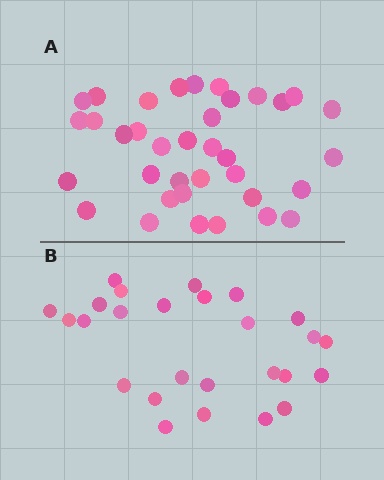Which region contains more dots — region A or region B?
Region A (the top region) has more dots.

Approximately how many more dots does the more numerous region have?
Region A has roughly 10 or so more dots than region B.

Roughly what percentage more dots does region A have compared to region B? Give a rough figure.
About 40% more.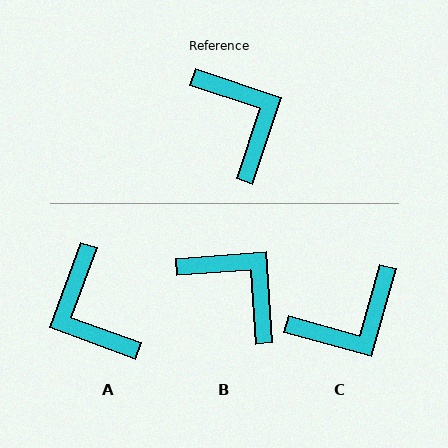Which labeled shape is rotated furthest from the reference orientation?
A, about 178 degrees away.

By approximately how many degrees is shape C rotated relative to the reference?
Approximately 87 degrees clockwise.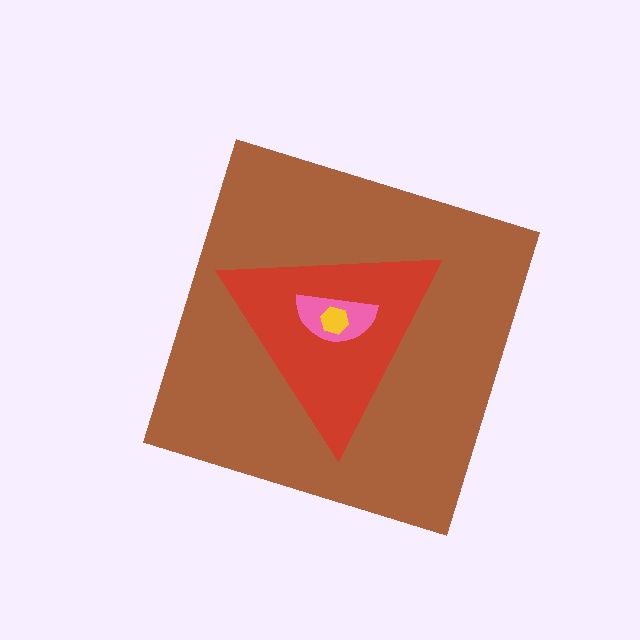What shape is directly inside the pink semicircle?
The yellow hexagon.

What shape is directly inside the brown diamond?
The red triangle.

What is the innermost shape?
The yellow hexagon.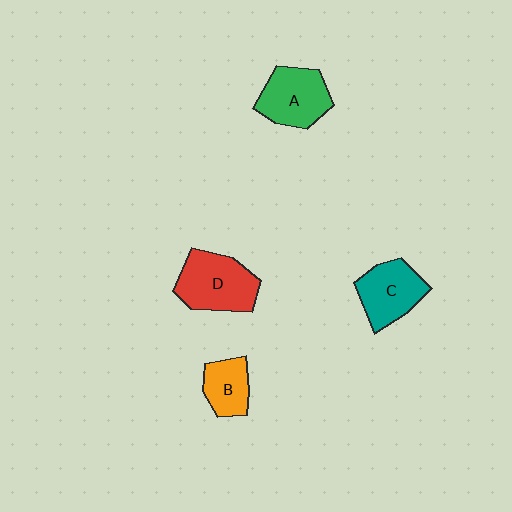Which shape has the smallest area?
Shape B (orange).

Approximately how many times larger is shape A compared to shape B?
Approximately 1.5 times.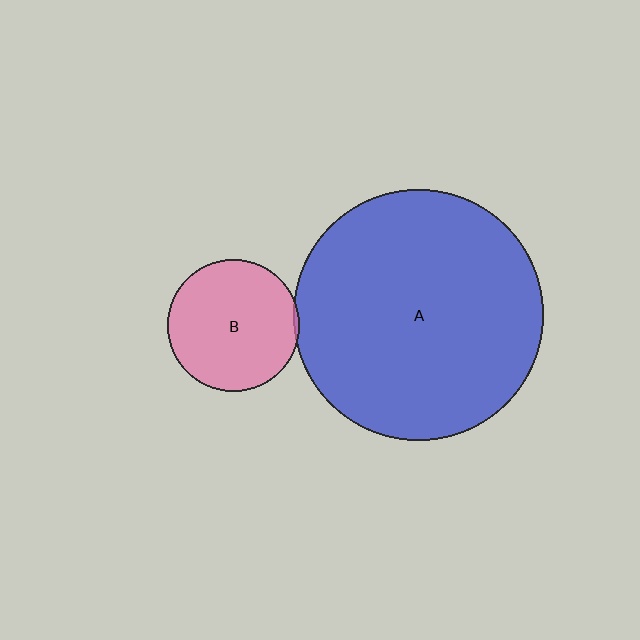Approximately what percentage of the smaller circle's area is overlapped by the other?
Approximately 5%.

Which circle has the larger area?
Circle A (blue).